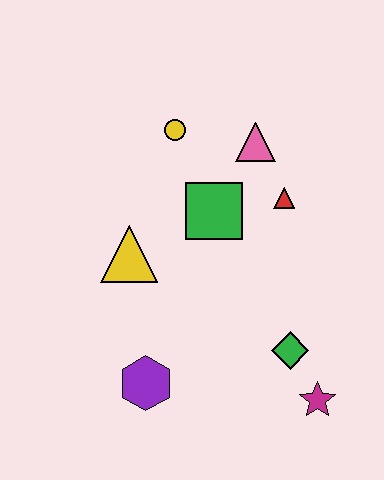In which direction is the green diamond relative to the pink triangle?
The green diamond is below the pink triangle.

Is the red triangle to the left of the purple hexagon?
No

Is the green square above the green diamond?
Yes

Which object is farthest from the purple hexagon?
The pink triangle is farthest from the purple hexagon.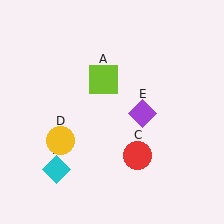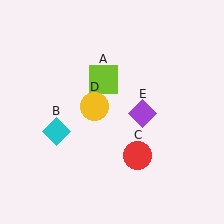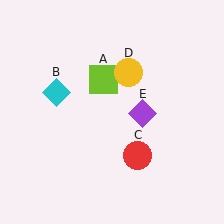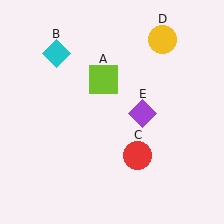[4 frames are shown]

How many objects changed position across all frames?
2 objects changed position: cyan diamond (object B), yellow circle (object D).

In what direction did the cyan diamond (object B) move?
The cyan diamond (object B) moved up.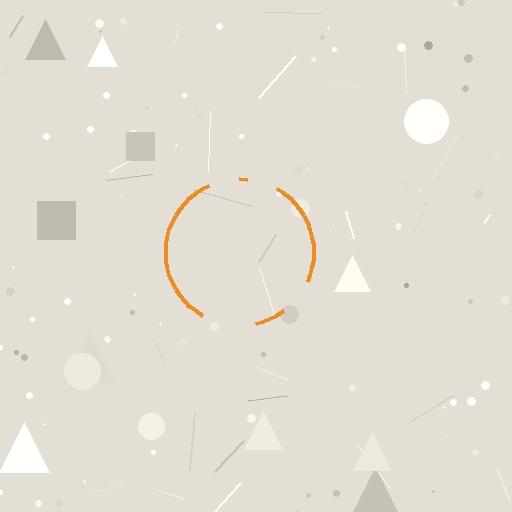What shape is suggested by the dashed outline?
The dashed outline suggests a circle.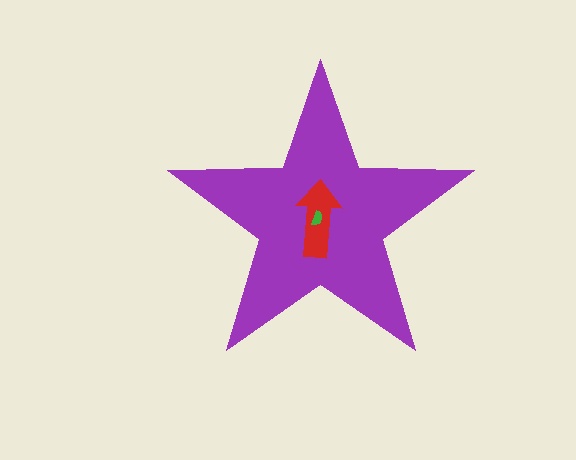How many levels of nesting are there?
3.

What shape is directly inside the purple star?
The red arrow.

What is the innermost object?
The green semicircle.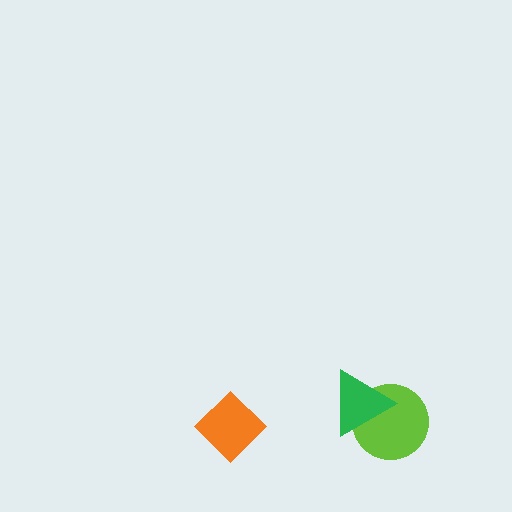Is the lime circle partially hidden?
Yes, it is partially covered by another shape.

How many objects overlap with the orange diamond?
0 objects overlap with the orange diamond.